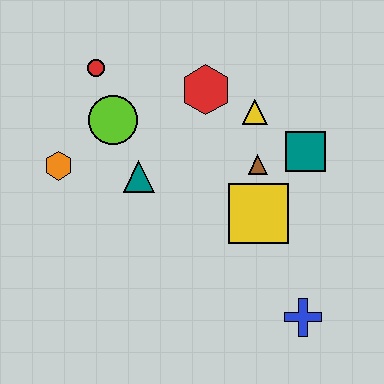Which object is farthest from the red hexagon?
The blue cross is farthest from the red hexagon.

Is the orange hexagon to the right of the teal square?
No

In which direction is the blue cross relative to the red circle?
The blue cross is below the red circle.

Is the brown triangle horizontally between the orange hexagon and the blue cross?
Yes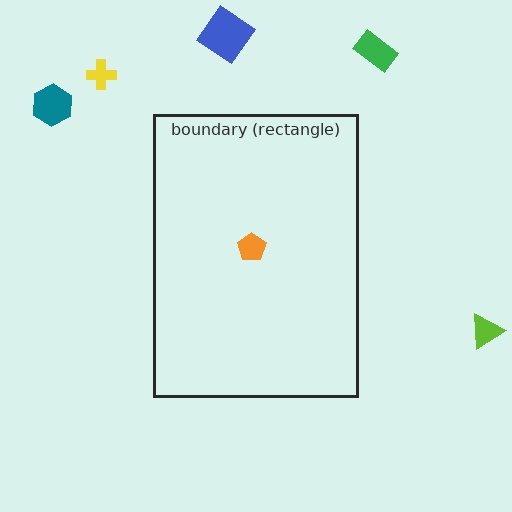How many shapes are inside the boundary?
1 inside, 5 outside.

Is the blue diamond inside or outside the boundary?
Outside.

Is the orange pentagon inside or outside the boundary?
Inside.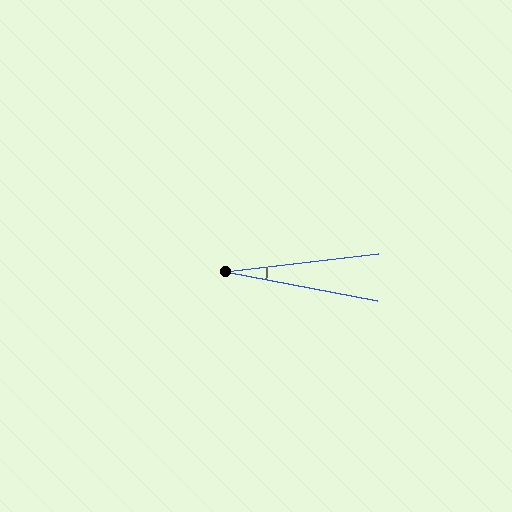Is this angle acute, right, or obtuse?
It is acute.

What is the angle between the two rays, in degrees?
Approximately 17 degrees.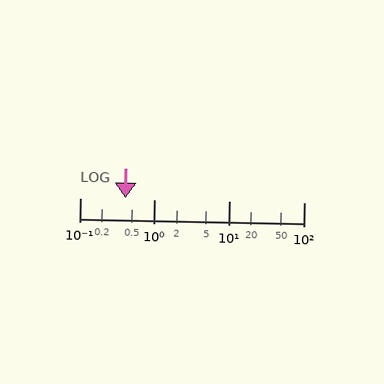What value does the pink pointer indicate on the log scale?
The pointer indicates approximately 0.41.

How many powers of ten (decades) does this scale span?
The scale spans 3 decades, from 0.1 to 100.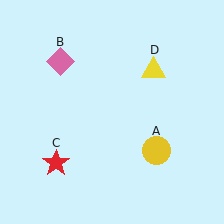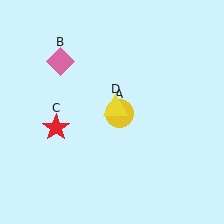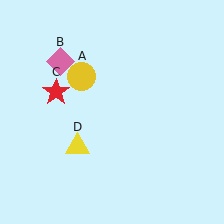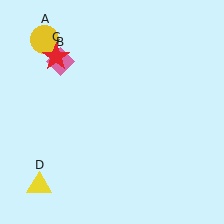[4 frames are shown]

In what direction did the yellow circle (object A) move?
The yellow circle (object A) moved up and to the left.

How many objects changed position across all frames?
3 objects changed position: yellow circle (object A), red star (object C), yellow triangle (object D).